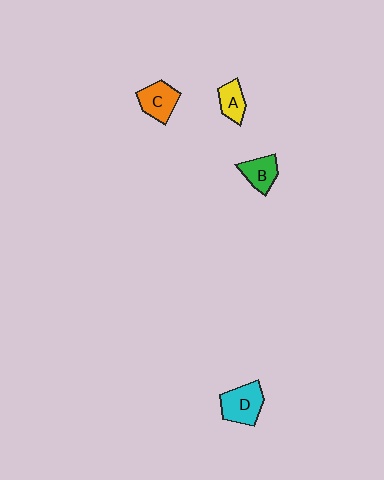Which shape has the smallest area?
Shape A (yellow).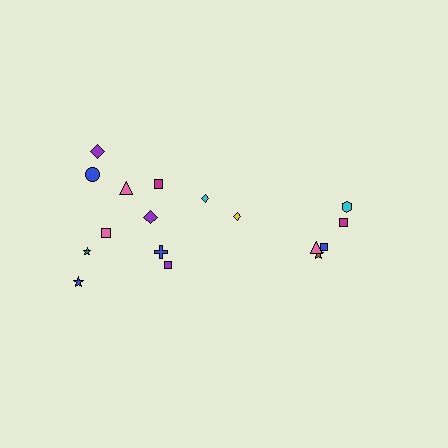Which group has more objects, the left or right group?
The left group.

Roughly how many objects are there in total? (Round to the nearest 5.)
Roughly 15 objects in total.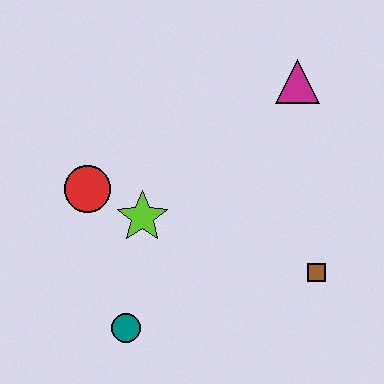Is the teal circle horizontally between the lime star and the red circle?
Yes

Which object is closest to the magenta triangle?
The brown square is closest to the magenta triangle.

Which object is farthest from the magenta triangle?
The teal circle is farthest from the magenta triangle.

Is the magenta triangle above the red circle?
Yes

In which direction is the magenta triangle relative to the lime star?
The magenta triangle is to the right of the lime star.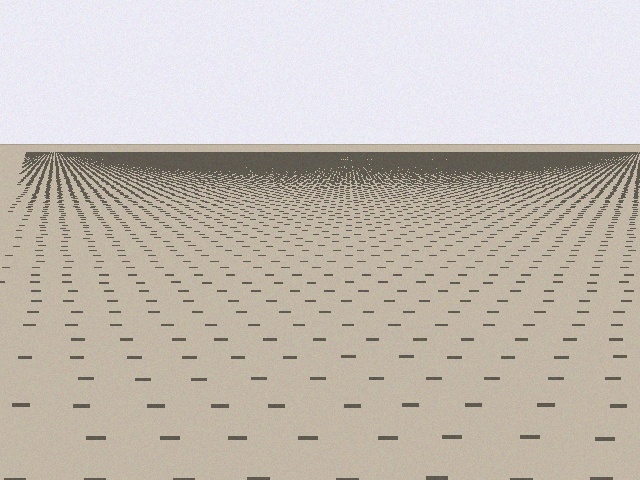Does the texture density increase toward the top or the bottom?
Density increases toward the top.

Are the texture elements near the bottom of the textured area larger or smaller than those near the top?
Larger. Near the bottom, elements are closer to the viewer and appear at a bigger on-screen size.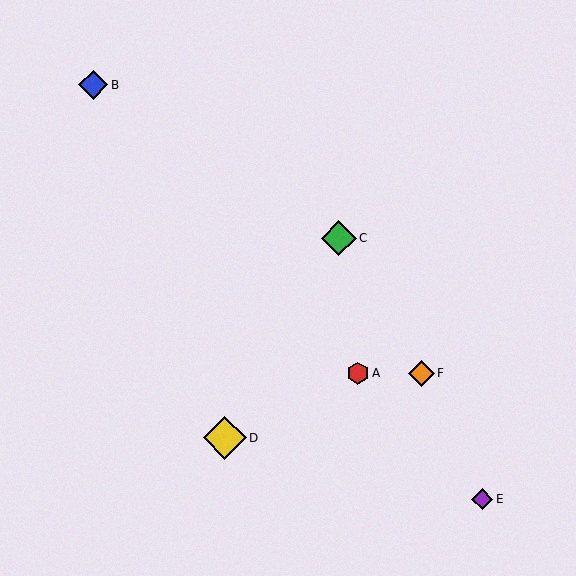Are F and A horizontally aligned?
Yes, both are at y≈373.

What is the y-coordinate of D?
Object D is at y≈438.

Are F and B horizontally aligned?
No, F is at y≈373 and B is at y≈85.